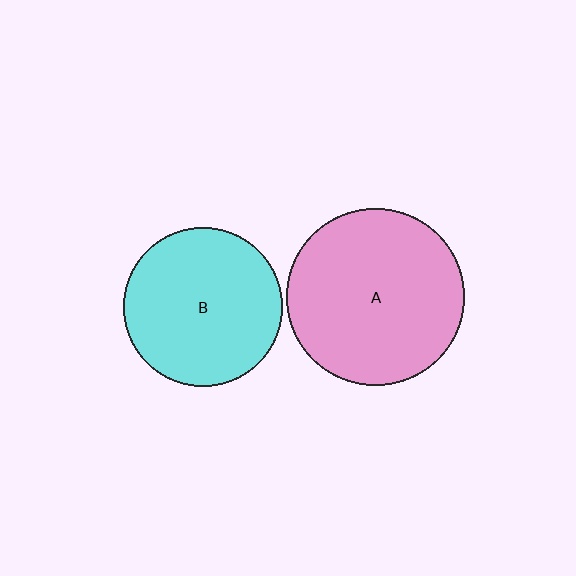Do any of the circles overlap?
No, none of the circles overlap.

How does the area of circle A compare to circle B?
Approximately 1.2 times.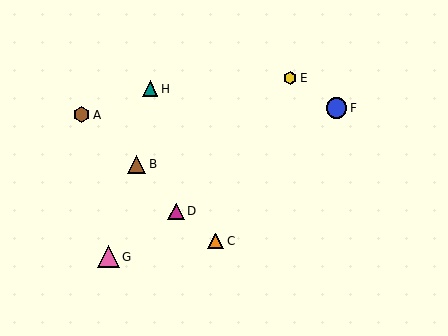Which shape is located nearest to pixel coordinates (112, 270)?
The pink triangle (labeled G) at (109, 257) is nearest to that location.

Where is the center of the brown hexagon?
The center of the brown hexagon is at (82, 115).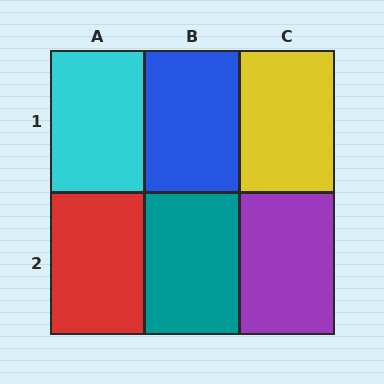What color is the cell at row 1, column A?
Cyan.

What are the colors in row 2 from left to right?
Red, teal, purple.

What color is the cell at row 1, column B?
Blue.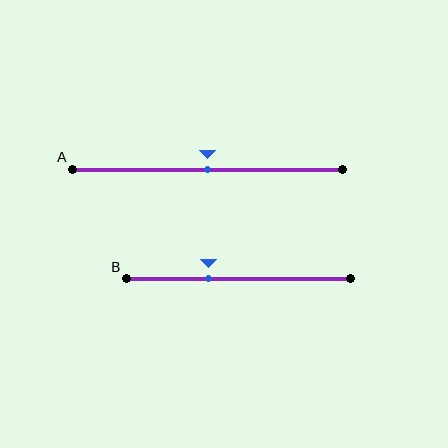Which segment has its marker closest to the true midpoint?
Segment A has its marker closest to the true midpoint.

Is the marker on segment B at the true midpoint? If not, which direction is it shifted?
No, the marker on segment B is shifted to the left by about 13% of the segment length.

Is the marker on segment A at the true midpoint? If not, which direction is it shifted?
Yes, the marker on segment A is at the true midpoint.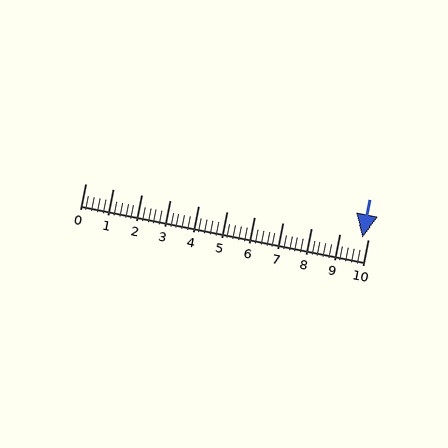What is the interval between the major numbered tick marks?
The major tick marks are spaced 1 units apart.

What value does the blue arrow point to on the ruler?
The blue arrow points to approximately 9.8.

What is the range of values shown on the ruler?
The ruler shows values from 0 to 10.